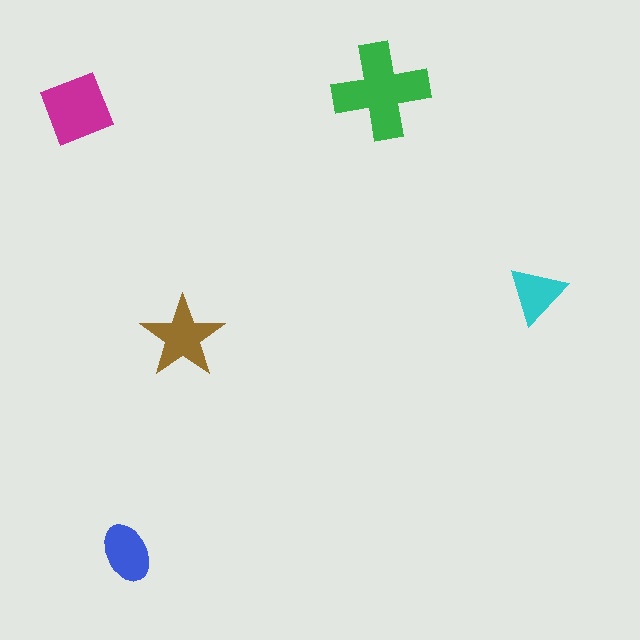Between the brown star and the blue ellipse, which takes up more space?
The brown star.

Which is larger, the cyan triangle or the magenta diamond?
The magenta diamond.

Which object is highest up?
The green cross is topmost.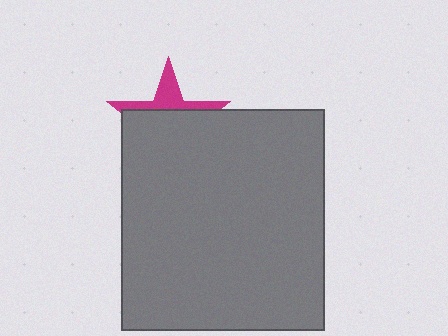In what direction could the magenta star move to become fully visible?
The magenta star could move up. That would shift it out from behind the gray rectangle entirely.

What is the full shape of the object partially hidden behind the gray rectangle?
The partially hidden object is a magenta star.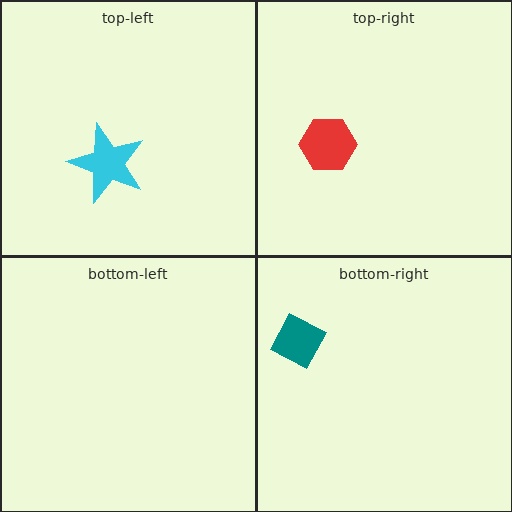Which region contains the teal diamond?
The bottom-right region.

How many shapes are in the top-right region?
1.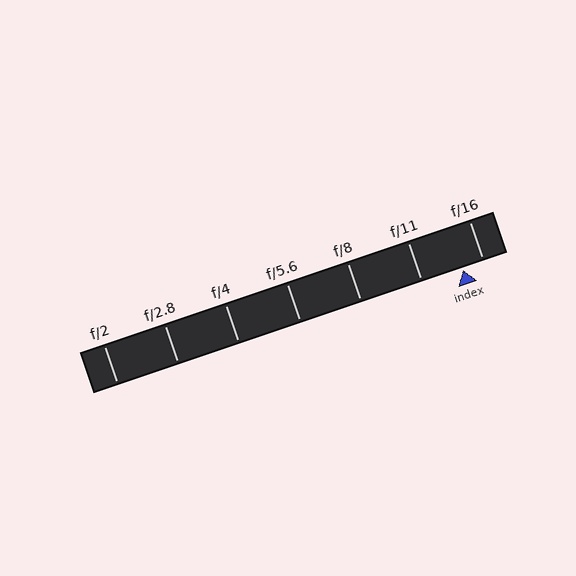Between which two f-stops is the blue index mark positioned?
The index mark is between f/11 and f/16.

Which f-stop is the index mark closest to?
The index mark is closest to f/16.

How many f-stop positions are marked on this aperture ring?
There are 7 f-stop positions marked.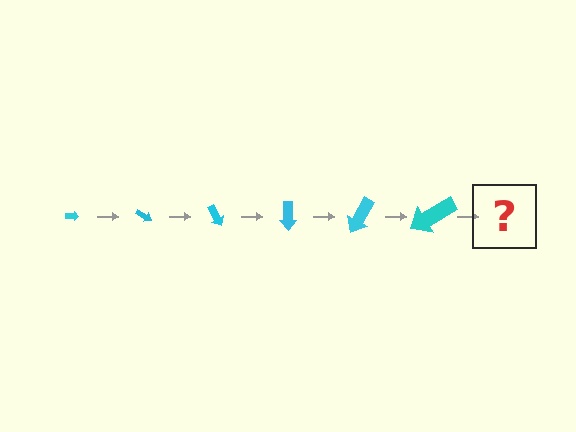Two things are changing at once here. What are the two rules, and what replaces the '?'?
The two rules are that the arrow grows larger each step and it rotates 30 degrees each step. The '?' should be an arrow, larger than the previous one and rotated 180 degrees from the start.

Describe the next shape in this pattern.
It should be an arrow, larger than the previous one and rotated 180 degrees from the start.